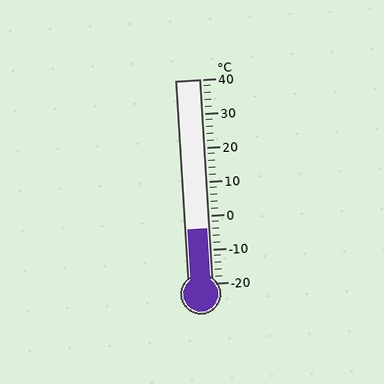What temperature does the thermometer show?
The thermometer shows approximately -4°C.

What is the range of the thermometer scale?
The thermometer scale ranges from -20°C to 40°C.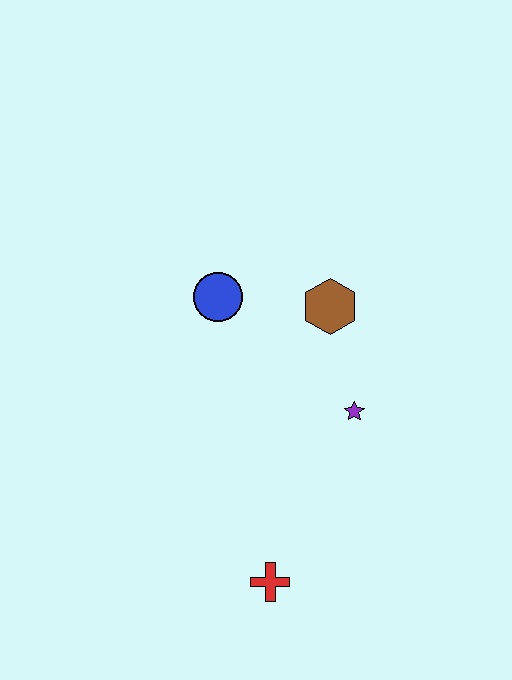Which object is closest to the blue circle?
The brown hexagon is closest to the blue circle.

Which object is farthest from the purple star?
The red cross is farthest from the purple star.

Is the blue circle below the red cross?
No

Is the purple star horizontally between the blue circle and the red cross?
No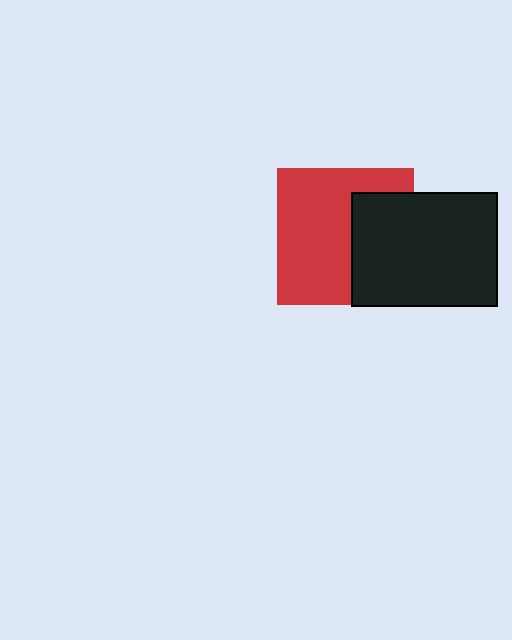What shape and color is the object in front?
The object in front is a black rectangle.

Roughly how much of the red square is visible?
About half of it is visible (roughly 62%).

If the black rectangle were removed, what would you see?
You would see the complete red square.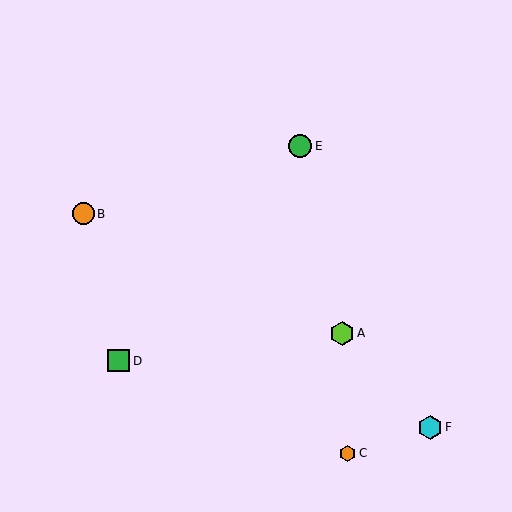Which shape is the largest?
The cyan hexagon (labeled F) is the largest.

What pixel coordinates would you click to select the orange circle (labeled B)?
Click at (83, 214) to select the orange circle B.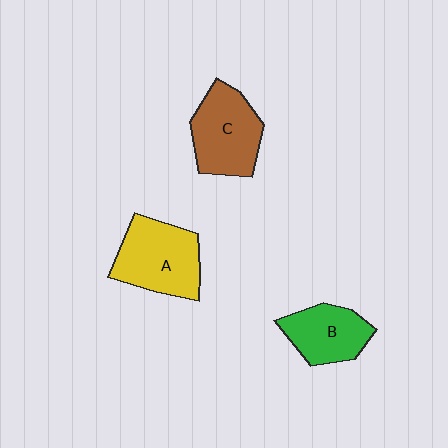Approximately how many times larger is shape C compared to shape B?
Approximately 1.3 times.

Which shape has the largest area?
Shape A (yellow).